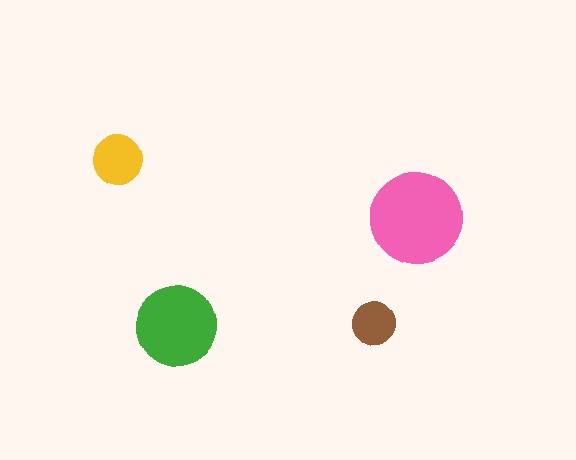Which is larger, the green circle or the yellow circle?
The green one.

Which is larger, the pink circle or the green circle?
The pink one.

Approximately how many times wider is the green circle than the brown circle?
About 2 times wider.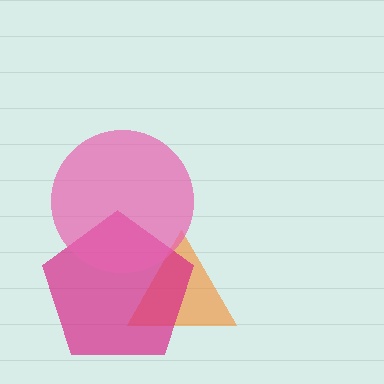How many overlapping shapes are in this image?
There are 3 overlapping shapes in the image.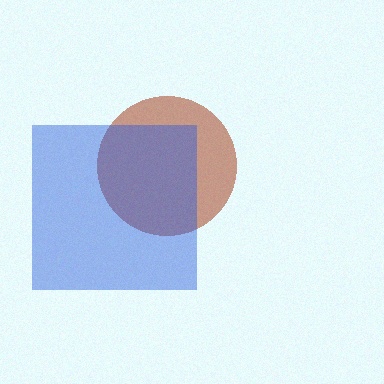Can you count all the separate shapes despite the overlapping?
Yes, there are 2 separate shapes.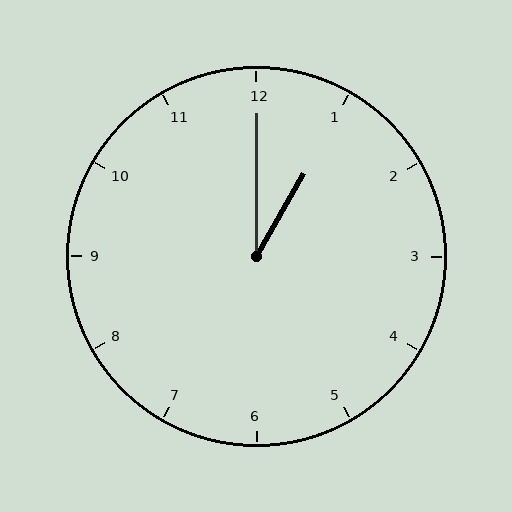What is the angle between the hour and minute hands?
Approximately 30 degrees.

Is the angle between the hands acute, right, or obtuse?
It is acute.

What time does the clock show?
1:00.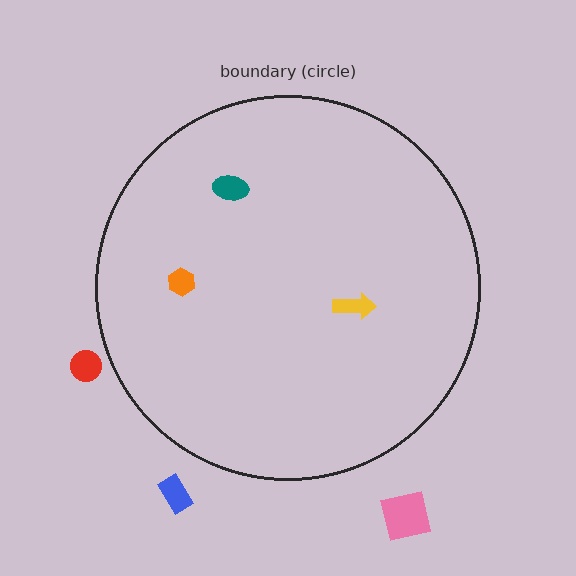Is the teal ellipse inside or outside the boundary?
Inside.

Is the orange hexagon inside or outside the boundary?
Inside.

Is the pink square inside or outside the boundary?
Outside.